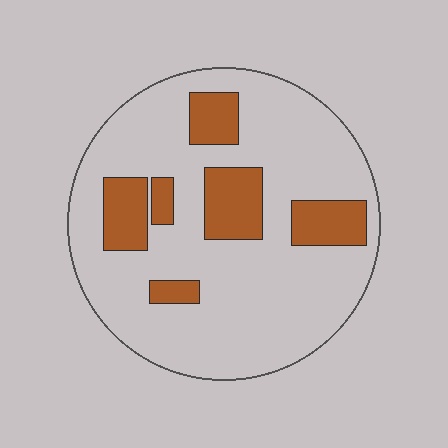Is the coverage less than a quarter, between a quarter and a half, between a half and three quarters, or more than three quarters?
Less than a quarter.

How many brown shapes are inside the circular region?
6.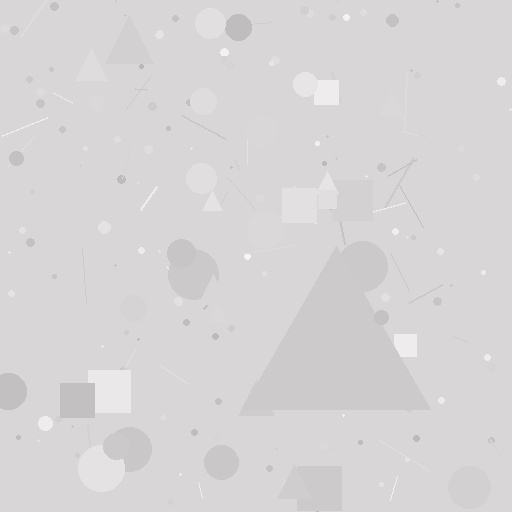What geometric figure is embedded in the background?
A triangle is embedded in the background.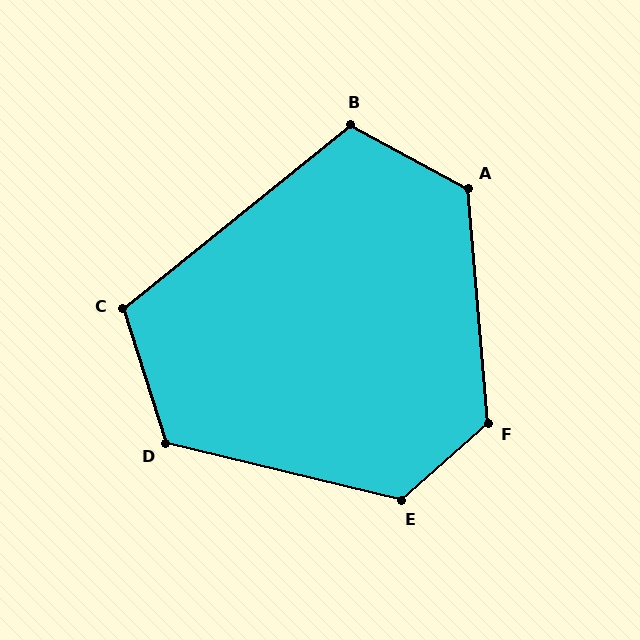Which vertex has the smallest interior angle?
C, at approximately 111 degrees.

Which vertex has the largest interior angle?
F, at approximately 126 degrees.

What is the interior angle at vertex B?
Approximately 112 degrees (obtuse).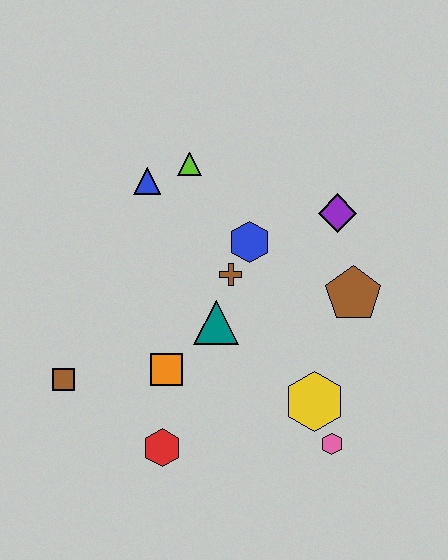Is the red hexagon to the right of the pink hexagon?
No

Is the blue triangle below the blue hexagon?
No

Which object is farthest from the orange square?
The purple diamond is farthest from the orange square.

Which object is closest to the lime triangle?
The blue triangle is closest to the lime triangle.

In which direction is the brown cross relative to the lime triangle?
The brown cross is below the lime triangle.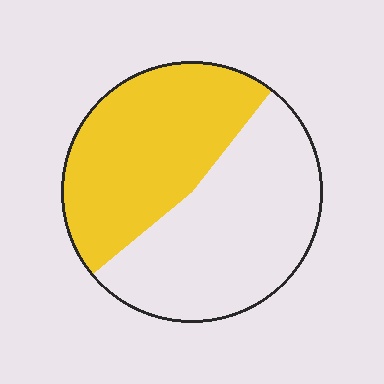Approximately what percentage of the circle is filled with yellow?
Approximately 45%.